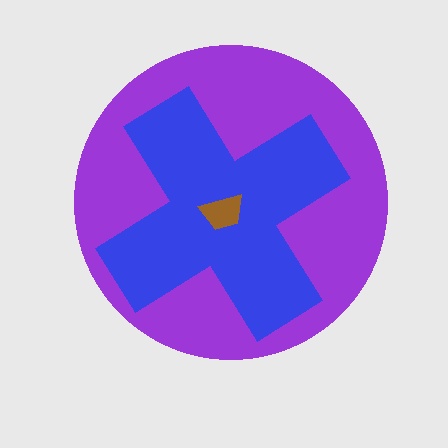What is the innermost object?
The brown trapezoid.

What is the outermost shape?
The purple circle.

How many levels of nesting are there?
3.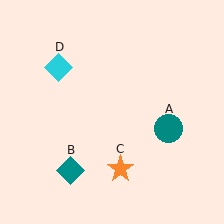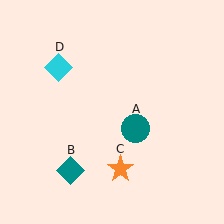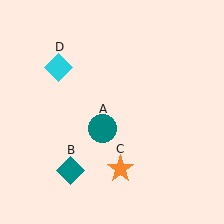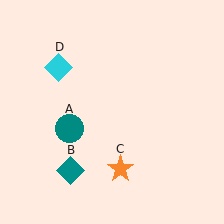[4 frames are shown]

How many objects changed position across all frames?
1 object changed position: teal circle (object A).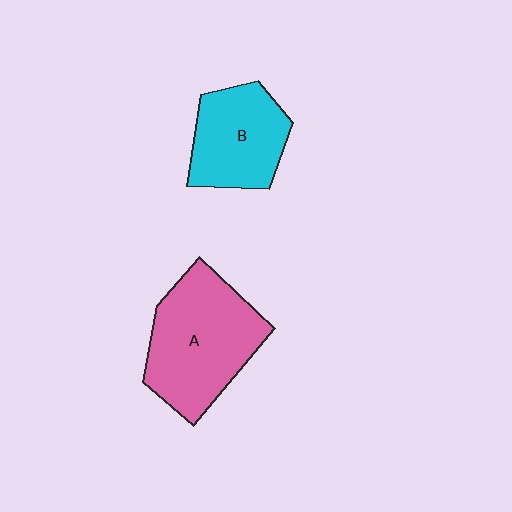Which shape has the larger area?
Shape A (pink).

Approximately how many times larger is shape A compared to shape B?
Approximately 1.4 times.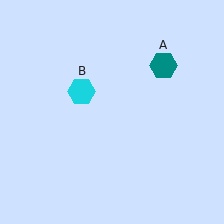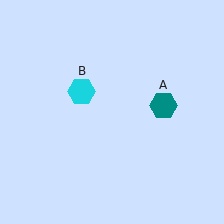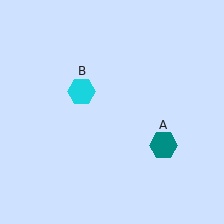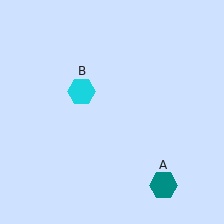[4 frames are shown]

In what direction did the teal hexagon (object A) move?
The teal hexagon (object A) moved down.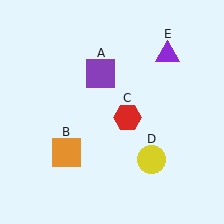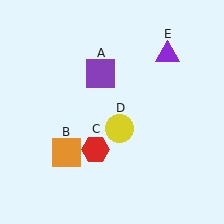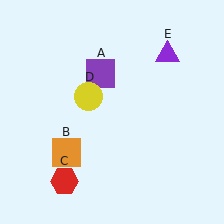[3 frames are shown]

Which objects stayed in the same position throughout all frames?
Purple square (object A) and orange square (object B) and purple triangle (object E) remained stationary.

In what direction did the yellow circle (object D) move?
The yellow circle (object D) moved up and to the left.